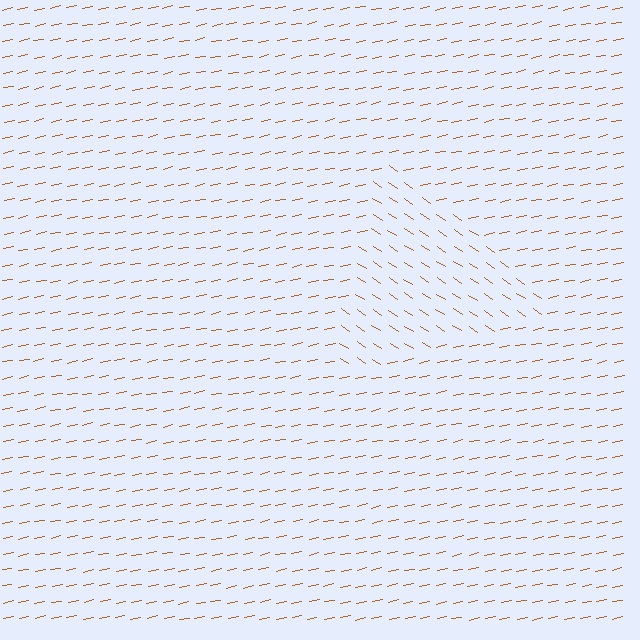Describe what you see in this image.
The image is filled with small brown line segments. A triangle region in the image has lines oriented differently from the surrounding lines, creating a visible texture boundary.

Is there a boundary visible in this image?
Yes, there is a texture boundary formed by a change in line orientation.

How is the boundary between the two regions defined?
The boundary is defined purely by a change in line orientation (approximately 45 degrees difference). All lines are the same color and thickness.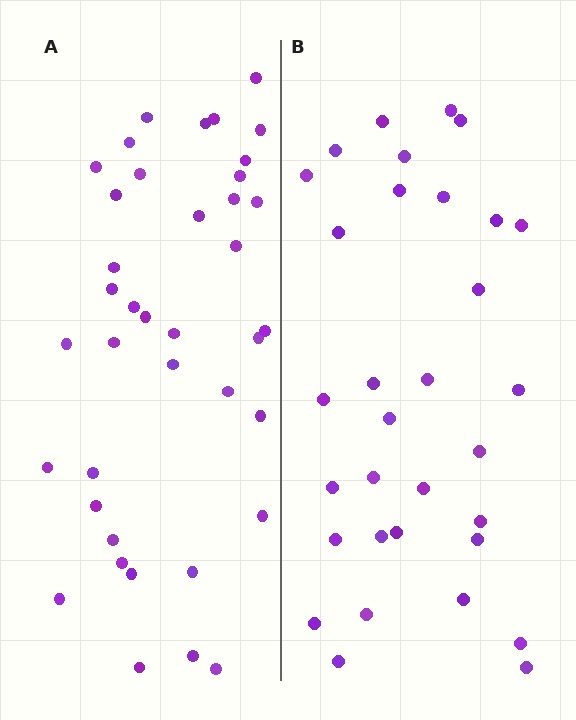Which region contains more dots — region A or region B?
Region A (the left region) has more dots.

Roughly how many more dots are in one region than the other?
Region A has roughly 8 or so more dots than region B.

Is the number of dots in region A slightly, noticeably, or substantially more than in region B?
Region A has only slightly more — the two regions are fairly close. The ratio is roughly 1.2 to 1.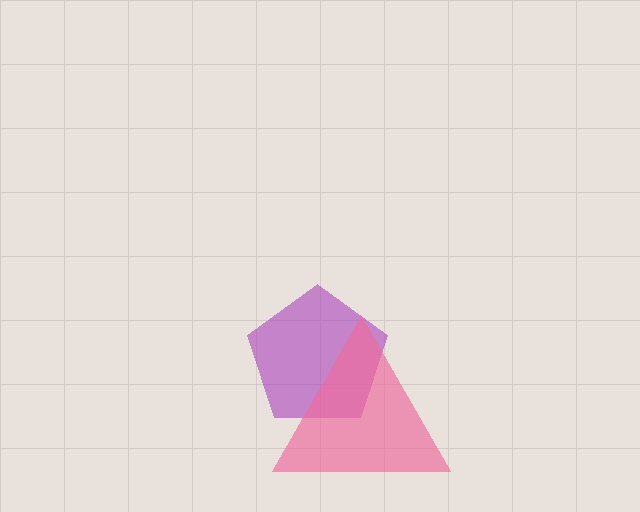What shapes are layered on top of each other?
The layered shapes are: a purple pentagon, a pink triangle.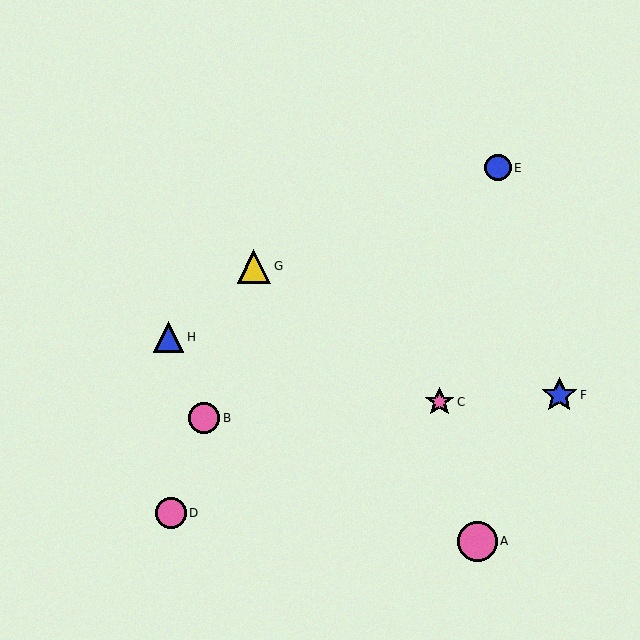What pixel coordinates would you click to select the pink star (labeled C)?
Click at (440, 402) to select the pink star C.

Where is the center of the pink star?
The center of the pink star is at (440, 402).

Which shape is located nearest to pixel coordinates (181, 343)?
The blue triangle (labeled H) at (169, 337) is nearest to that location.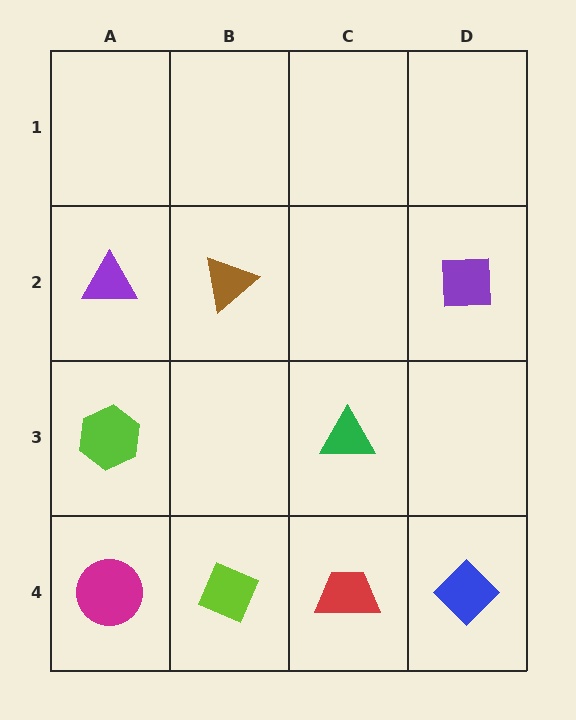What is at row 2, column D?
A purple square.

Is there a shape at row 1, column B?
No, that cell is empty.